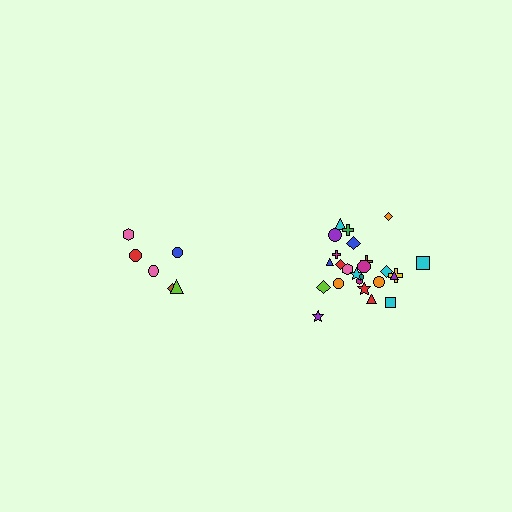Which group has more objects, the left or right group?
The right group.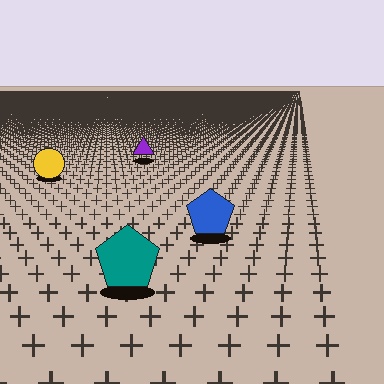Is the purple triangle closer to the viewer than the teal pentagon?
No. The teal pentagon is closer — you can tell from the texture gradient: the ground texture is coarser near it.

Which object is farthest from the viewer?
The purple triangle is farthest from the viewer. It appears smaller and the ground texture around it is denser.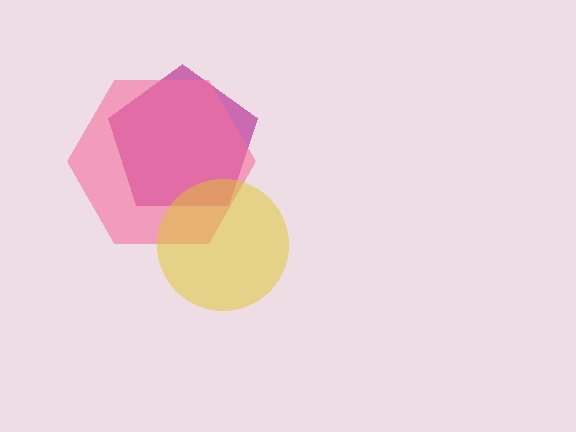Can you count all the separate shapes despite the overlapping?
Yes, there are 3 separate shapes.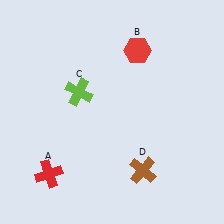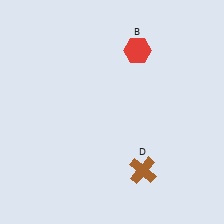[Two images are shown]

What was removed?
The lime cross (C), the red cross (A) were removed in Image 2.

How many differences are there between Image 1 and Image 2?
There are 2 differences between the two images.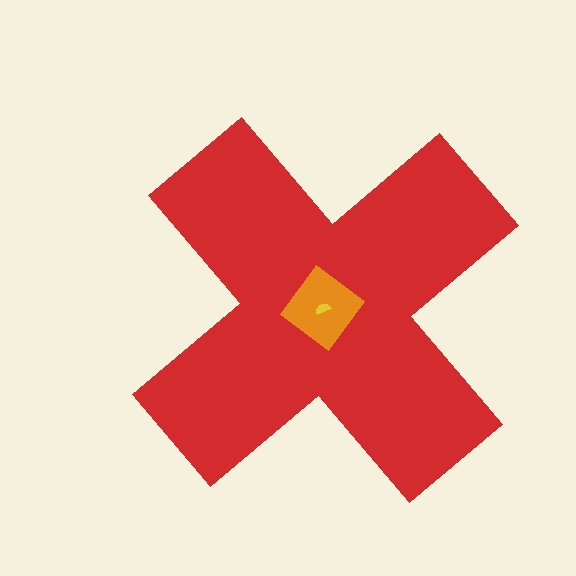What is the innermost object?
The yellow semicircle.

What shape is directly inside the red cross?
The orange diamond.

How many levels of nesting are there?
3.